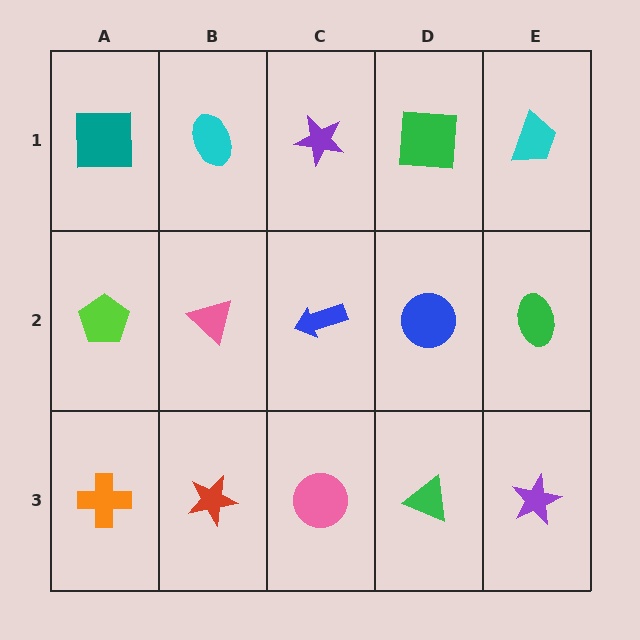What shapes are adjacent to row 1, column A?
A lime pentagon (row 2, column A), a cyan ellipse (row 1, column B).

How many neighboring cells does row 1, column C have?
3.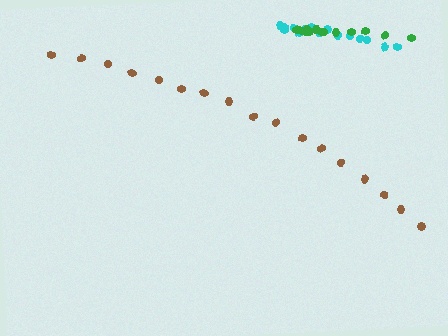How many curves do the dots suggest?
There are 3 distinct paths.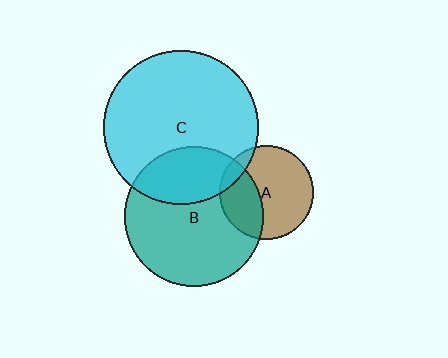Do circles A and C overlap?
Yes.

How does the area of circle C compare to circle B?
Approximately 1.2 times.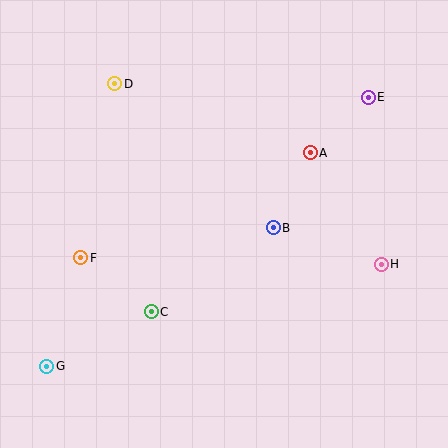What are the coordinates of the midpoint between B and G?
The midpoint between B and G is at (160, 297).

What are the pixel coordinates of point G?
Point G is at (47, 366).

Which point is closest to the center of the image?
Point B at (273, 228) is closest to the center.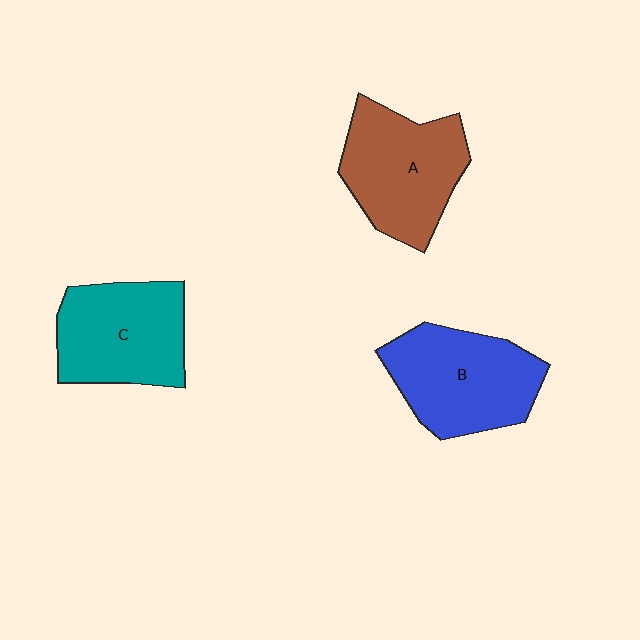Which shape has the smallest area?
Shape C (teal).